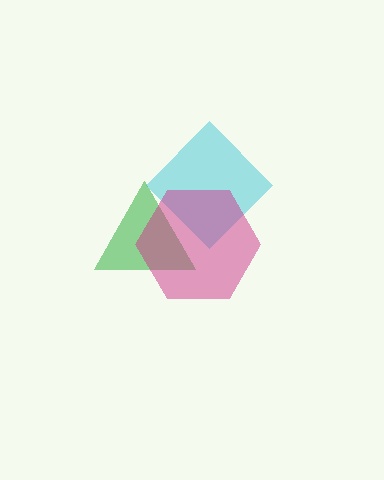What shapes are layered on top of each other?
The layered shapes are: a cyan diamond, a green triangle, a magenta hexagon.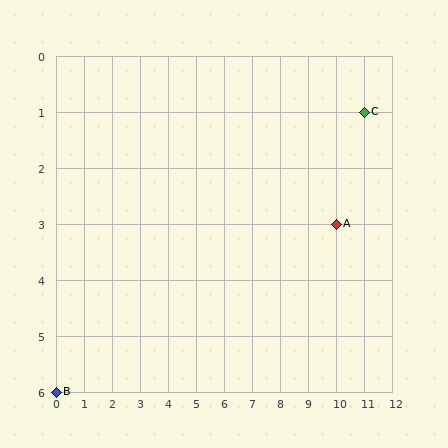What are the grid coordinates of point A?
Point A is at grid coordinates (10, 3).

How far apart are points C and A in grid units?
Points C and A are 1 column and 2 rows apart (about 2.2 grid units diagonally).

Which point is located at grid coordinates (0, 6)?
Point B is at (0, 6).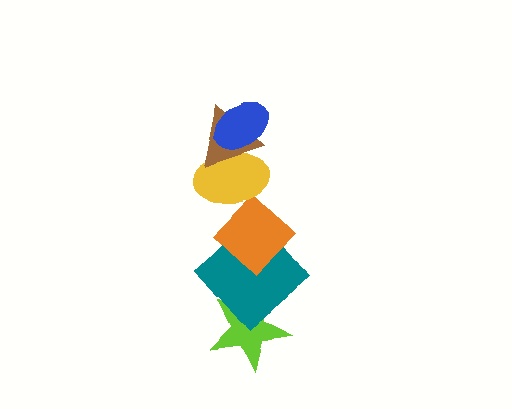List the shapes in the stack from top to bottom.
From top to bottom: the blue ellipse, the brown triangle, the yellow ellipse, the orange diamond, the teal diamond, the lime star.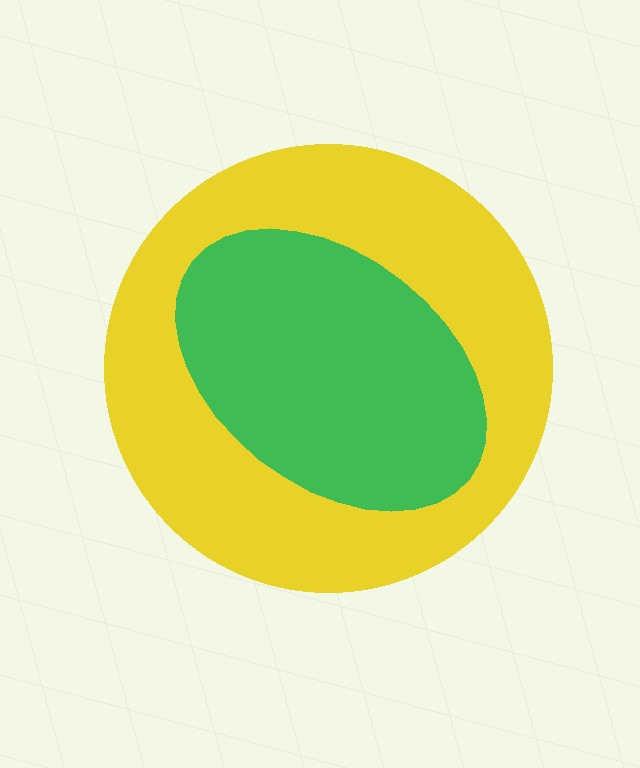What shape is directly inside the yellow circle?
The green ellipse.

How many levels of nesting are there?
2.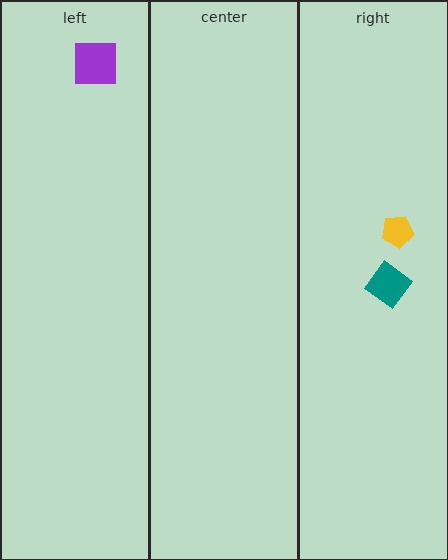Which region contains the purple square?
The left region.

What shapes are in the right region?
The teal diamond, the yellow pentagon.